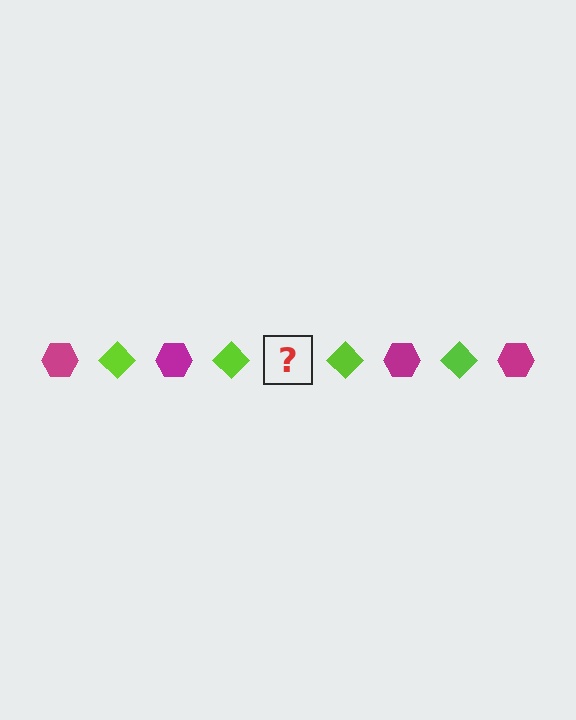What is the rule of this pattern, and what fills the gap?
The rule is that the pattern alternates between magenta hexagon and lime diamond. The gap should be filled with a magenta hexagon.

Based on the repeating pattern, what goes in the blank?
The blank should be a magenta hexagon.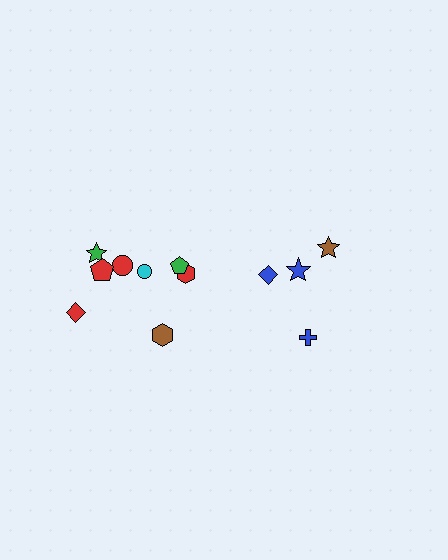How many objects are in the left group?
There are 8 objects.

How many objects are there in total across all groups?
There are 12 objects.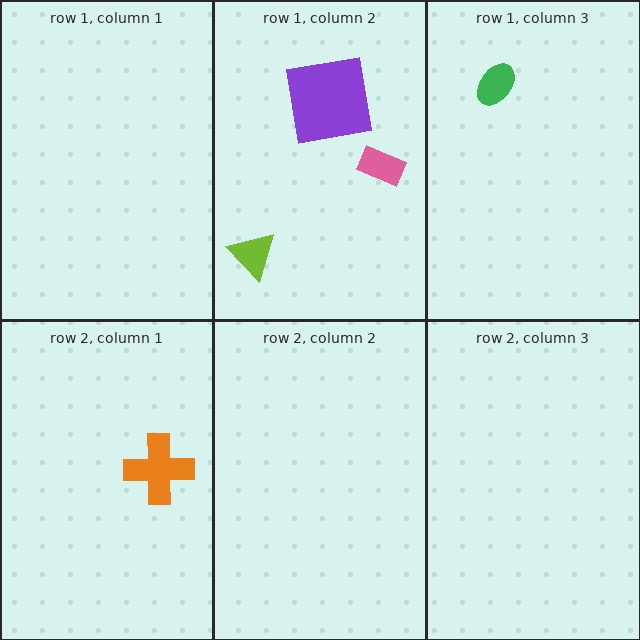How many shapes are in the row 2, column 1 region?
1.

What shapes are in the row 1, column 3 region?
The green ellipse.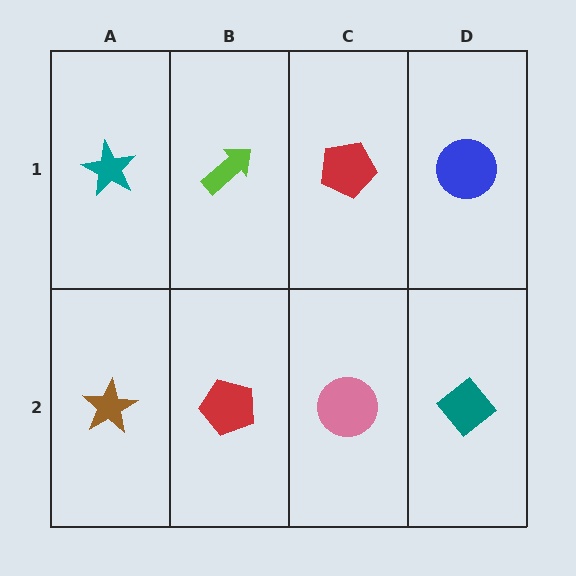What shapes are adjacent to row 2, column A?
A teal star (row 1, column A), a red pentagon (row 2, column B).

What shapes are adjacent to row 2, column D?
A blue circle (row 1, column D), a pink circle (row 2, column C).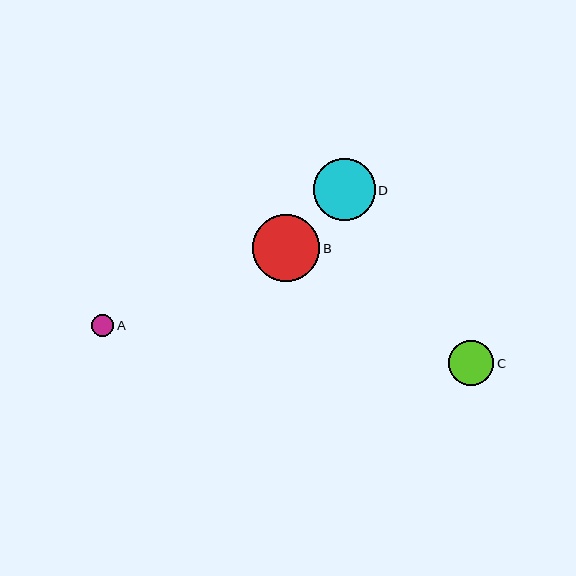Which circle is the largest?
Circle B is the largest with a size of approximately 67 pixels.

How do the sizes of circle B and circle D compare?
Circle B and circle D are approximately the same size.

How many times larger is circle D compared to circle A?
Circle D is approximately 2.8 times the size of circle A.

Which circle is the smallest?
Circle A is the smallest with a size of approximately 22 pixels.